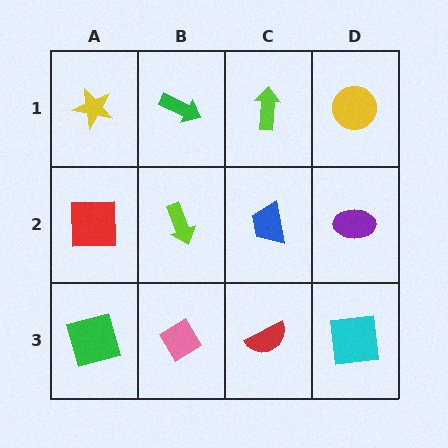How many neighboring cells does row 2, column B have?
4.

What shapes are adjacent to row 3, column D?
A purple ellipse (row 2, column D), a red semicircle (row 3, column C).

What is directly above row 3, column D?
A purple ellipse.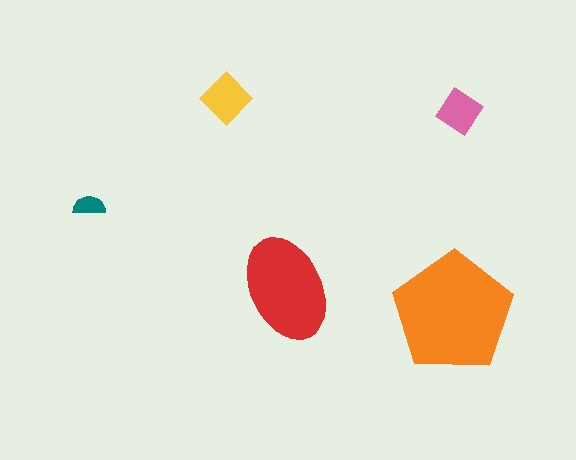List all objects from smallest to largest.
The teal semicircle, the pink diamond, the yellow diamond, the red ellipse, the orange pentagon.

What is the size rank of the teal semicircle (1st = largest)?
5th.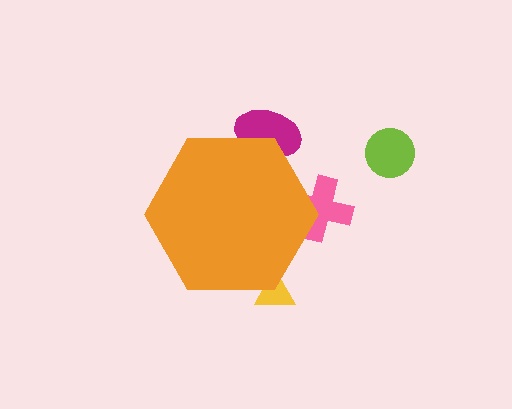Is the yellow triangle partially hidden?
Yes, the yellow triangle is partially hidden behind the orange hexagon.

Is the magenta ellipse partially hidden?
Yes, the magenta ellipse is partially hidden behind the orange hexagon.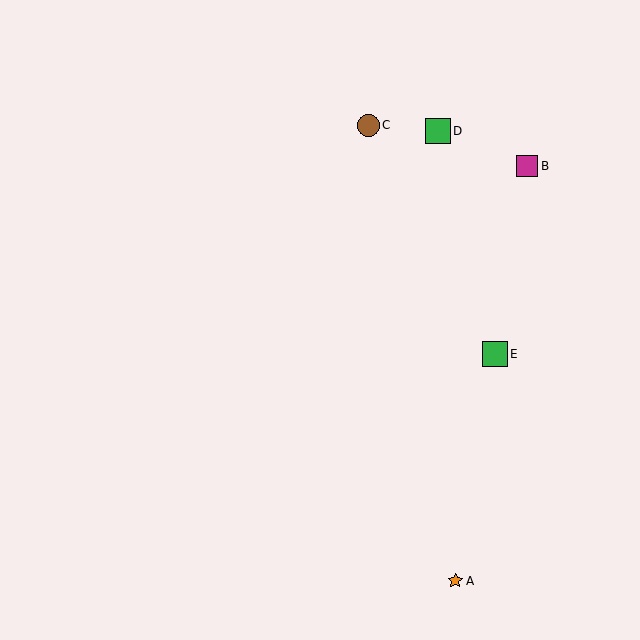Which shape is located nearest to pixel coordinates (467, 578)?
The orange star (labeled A) at (455, 581) is nearest to that location.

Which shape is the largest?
The green square (labeled E) is the largest.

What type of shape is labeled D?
Shape D is a green square.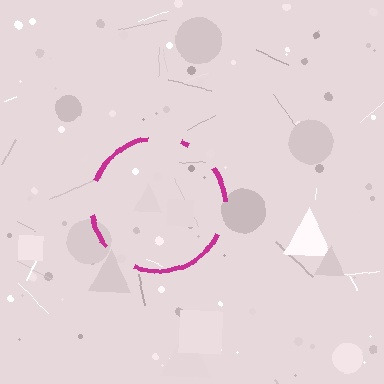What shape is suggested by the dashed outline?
The dashed outline suggests a circle.